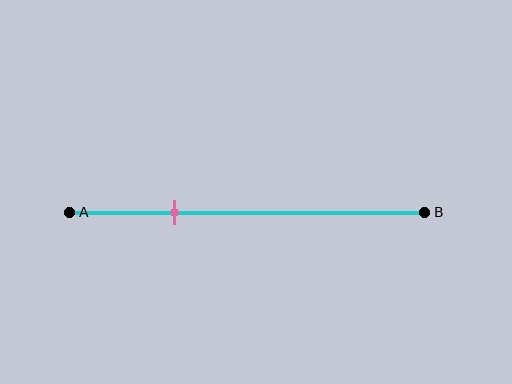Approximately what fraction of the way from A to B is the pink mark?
The pink mark is approximately 30% of the way from A to B.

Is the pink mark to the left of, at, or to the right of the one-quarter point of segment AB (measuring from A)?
The pink mark is to the right of the one-quarter point of segment AB.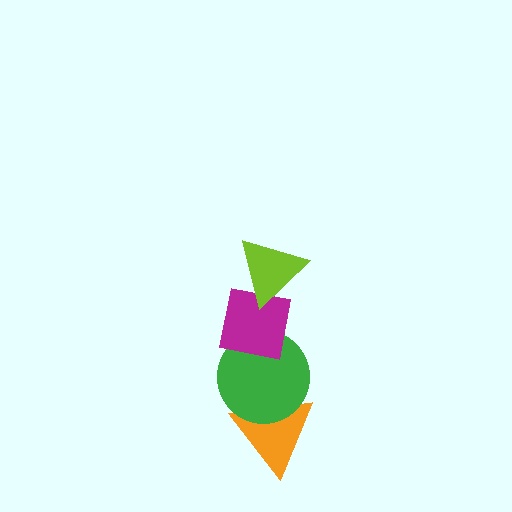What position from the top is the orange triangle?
The orange triangle is 4th from the top.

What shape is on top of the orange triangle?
The green circle is on top of the orange triangle.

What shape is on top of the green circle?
The magenta square is on top of the green circle.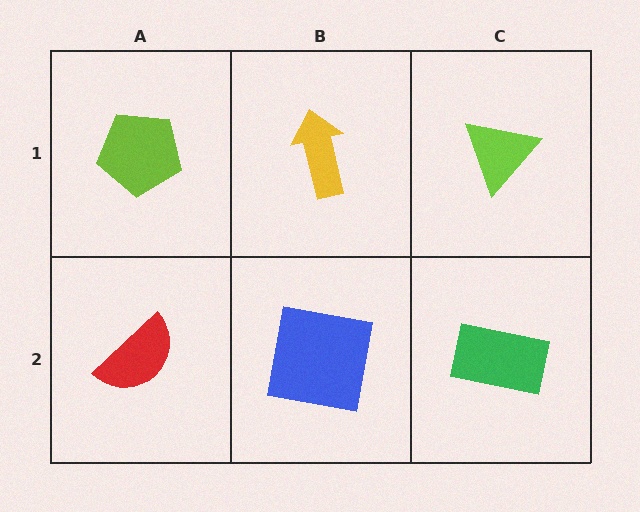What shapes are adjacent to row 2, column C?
A lime triangle (row 1, column C), a blue square (row 2, column B).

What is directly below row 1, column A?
A red semicircle.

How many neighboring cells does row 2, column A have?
2.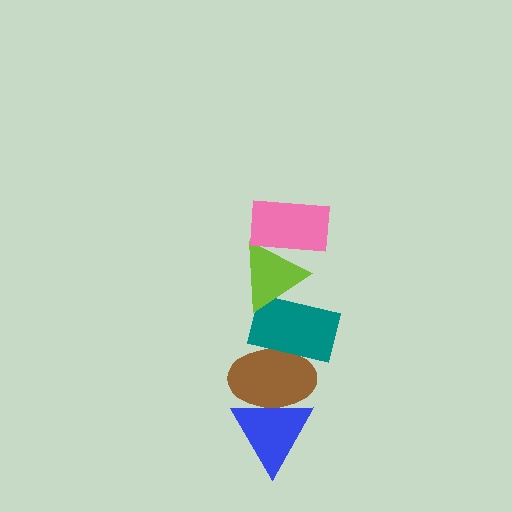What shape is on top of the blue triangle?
The brown ellipse is on top of the blue triangle.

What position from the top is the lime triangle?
The lime triangle is 2nd from the top.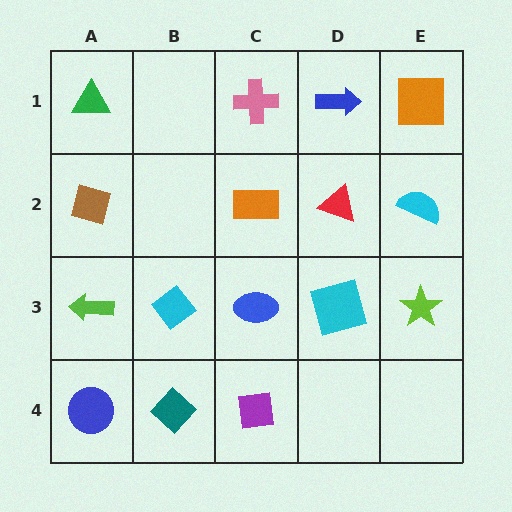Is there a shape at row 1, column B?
No, that cell is empty.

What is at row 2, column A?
A brown square.